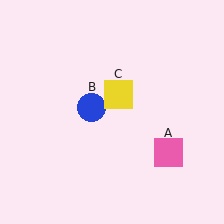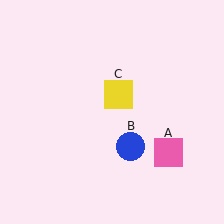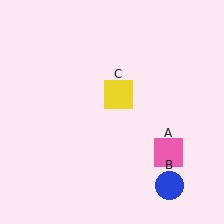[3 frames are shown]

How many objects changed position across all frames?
1 object changed position: blue circle (object B).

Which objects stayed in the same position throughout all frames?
Pink square (object A) and yellow square (object C) remained stationary.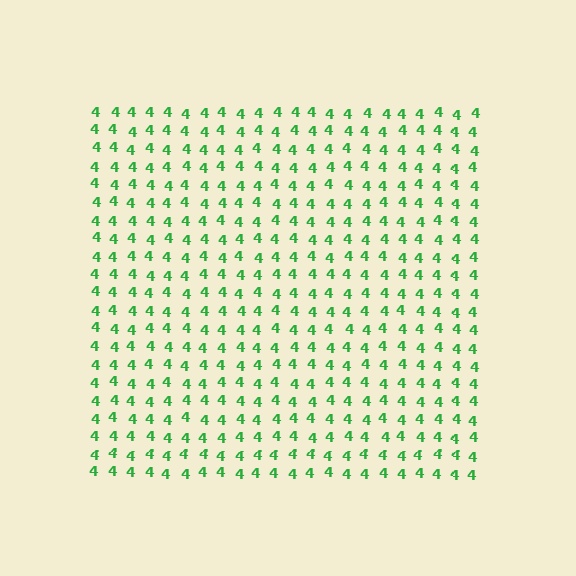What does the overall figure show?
The overall figure shows a square.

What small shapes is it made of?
It is made of small digit 4's.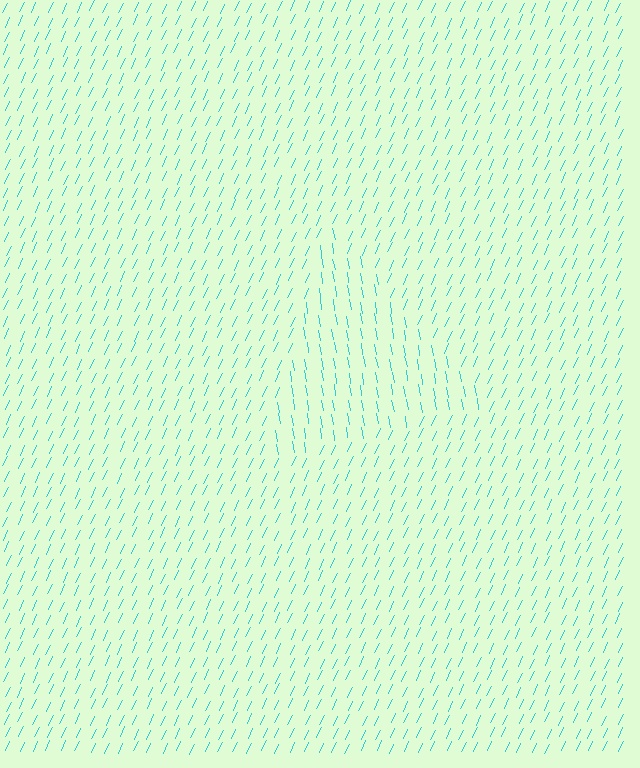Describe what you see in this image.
The image is filled with small cyan line segments. A triangle region in the image has lines oriented differently from the surrounding lines, creating a visible texture boundary.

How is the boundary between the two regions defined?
The boundary is defined purely by a change in line orientation (approximately 35 degrees difference). All lines are the same color and thickness.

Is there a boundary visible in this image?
Yes, there is a texture boundary formed by a change in line orientation.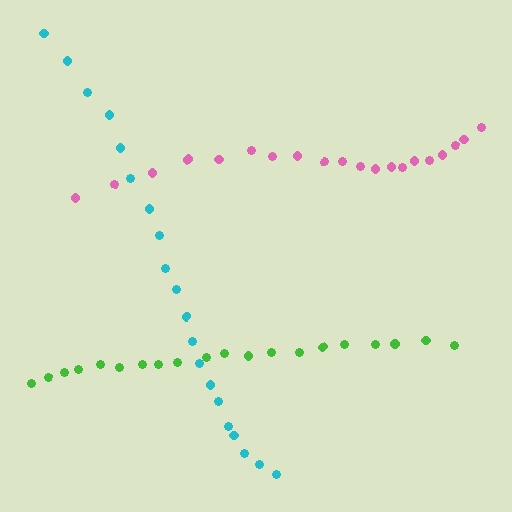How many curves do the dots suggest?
There are 3 distinct paths.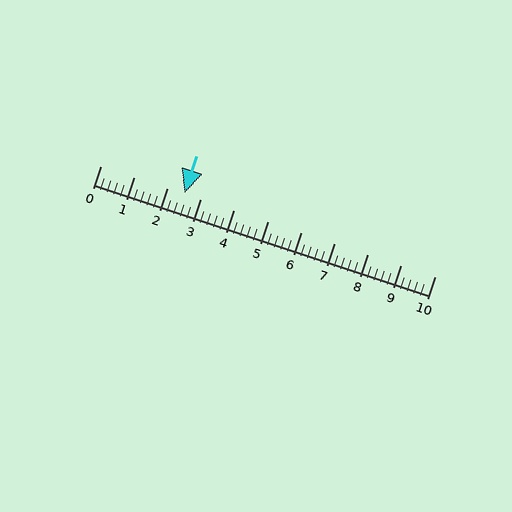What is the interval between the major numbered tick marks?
The major tick marks are spaced 1 units apart.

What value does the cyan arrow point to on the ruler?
The cyan arrow points to approximately 2.5.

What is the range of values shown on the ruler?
The ruler shows values from 0 to 10.